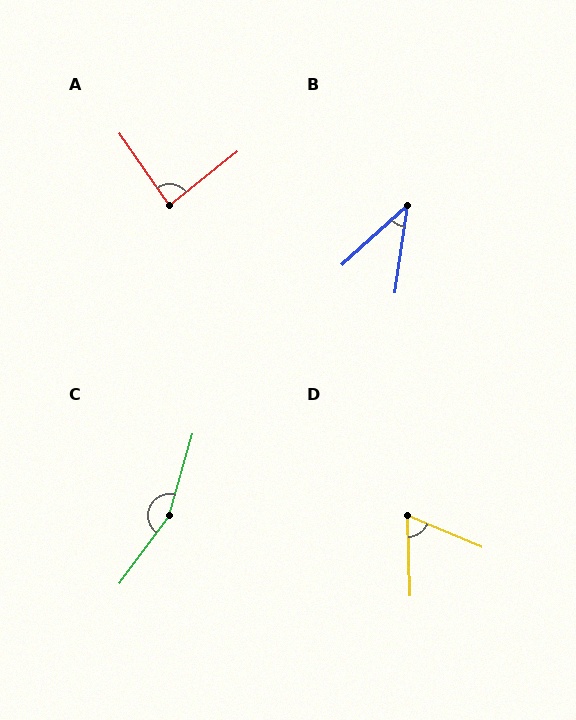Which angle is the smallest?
B, at approximately 40 degrees.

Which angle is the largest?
C, at approximately 160 degrees.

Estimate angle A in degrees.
Approximately 86 degrees.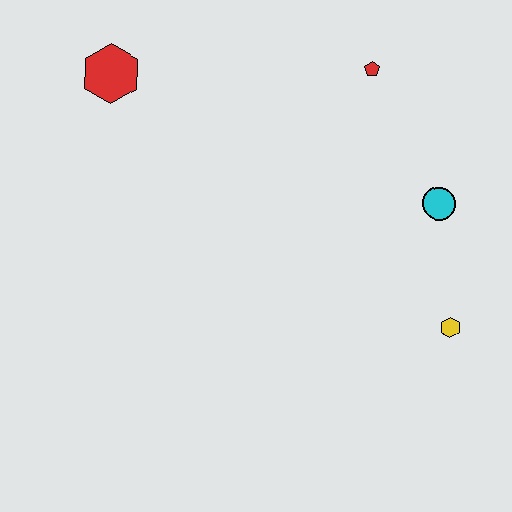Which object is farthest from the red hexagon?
The yellow hexagon is farthest from the red hexagon.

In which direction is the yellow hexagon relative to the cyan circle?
The yellow hexagon is below the cyan circle.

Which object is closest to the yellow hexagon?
The cyan circle is closest to the yellow hexagon.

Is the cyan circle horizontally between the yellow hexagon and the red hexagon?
Yes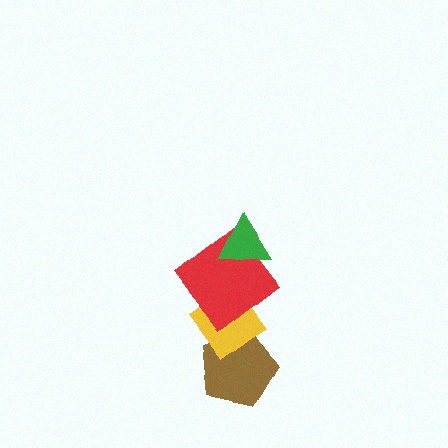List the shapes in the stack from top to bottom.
From top to bottom: the green triangle, the red diamond, the yellow diamond, the brown pentagon.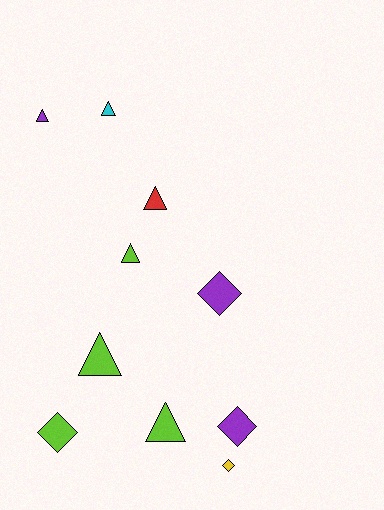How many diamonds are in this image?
There are 4 diamonds.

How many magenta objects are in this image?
There are no magenta objects.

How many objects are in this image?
There are 10 objects.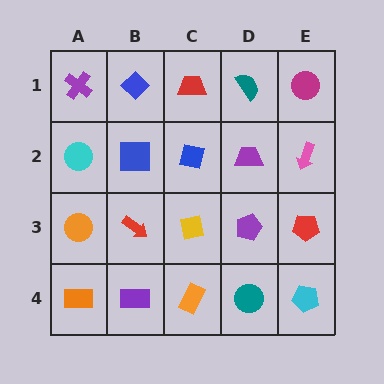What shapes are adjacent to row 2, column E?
A magenta circle (row 1, column E), a red pentagon (row 3, column E), a purple trapezoid (row 2, column D).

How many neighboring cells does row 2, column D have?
4.